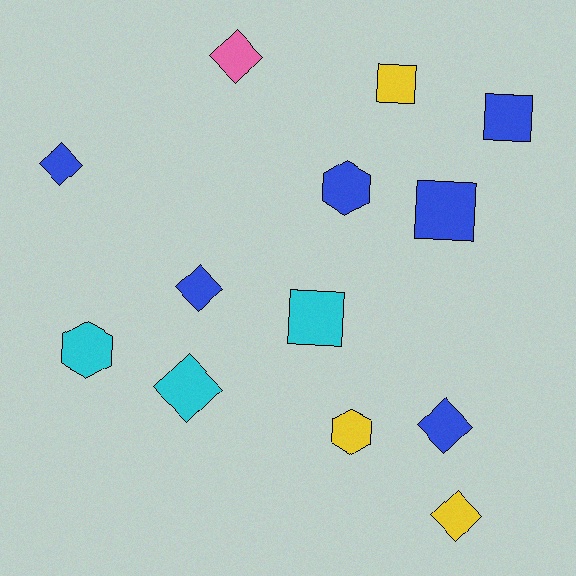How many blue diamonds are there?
There are 3 blue diamonds.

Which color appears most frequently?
Blue, with 6 objects.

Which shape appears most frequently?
Diamond, with 6 objects.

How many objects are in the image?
There are 13 objects.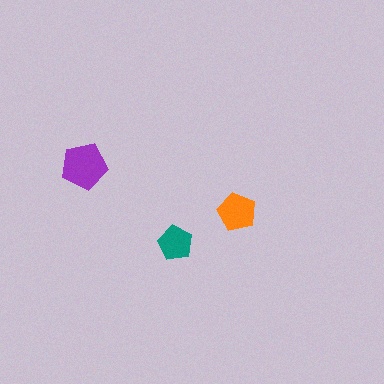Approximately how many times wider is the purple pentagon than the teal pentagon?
About 1.5 times wider.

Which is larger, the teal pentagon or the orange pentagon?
The orange one.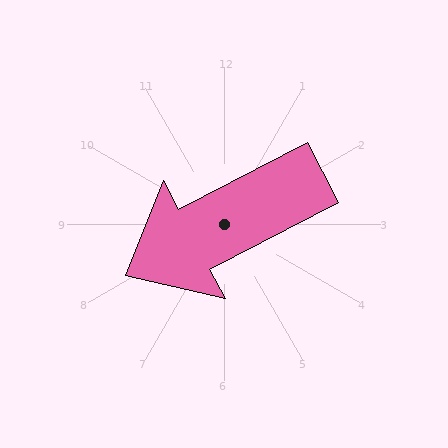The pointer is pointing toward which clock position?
Roughly 8 o'clock.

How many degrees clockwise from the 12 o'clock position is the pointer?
Approximately 242 degrees.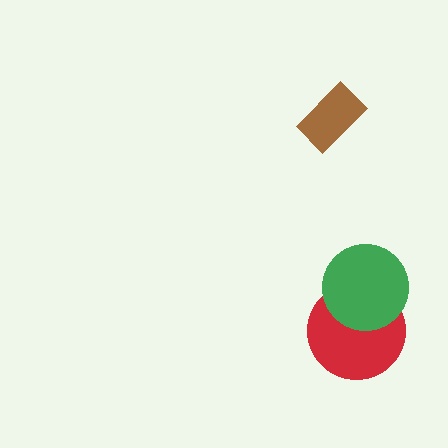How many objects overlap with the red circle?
1 object overlaps with the red circle.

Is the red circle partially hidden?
Yes, it is partially covered by another shape.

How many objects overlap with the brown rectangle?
0 objects overlap with the brown rectangle.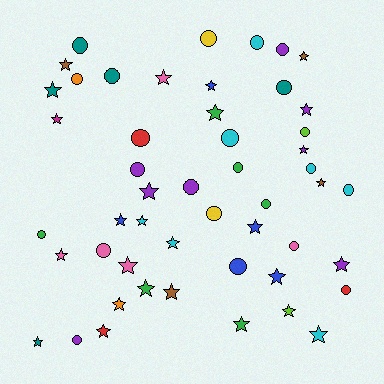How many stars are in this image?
There are 27 stars.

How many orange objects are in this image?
There are 2 orange objects.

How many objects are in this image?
There are 50 objects.